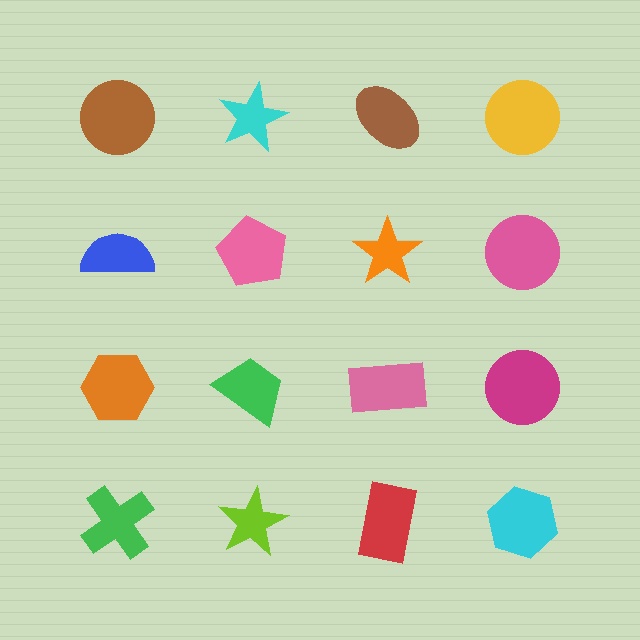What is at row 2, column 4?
A pink circle.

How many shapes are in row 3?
4 shapes.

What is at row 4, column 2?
A lime star.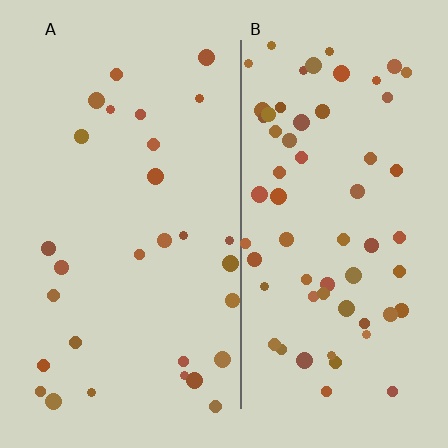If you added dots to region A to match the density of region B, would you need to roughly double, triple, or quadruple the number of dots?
Approximately double.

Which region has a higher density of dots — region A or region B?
B (the right).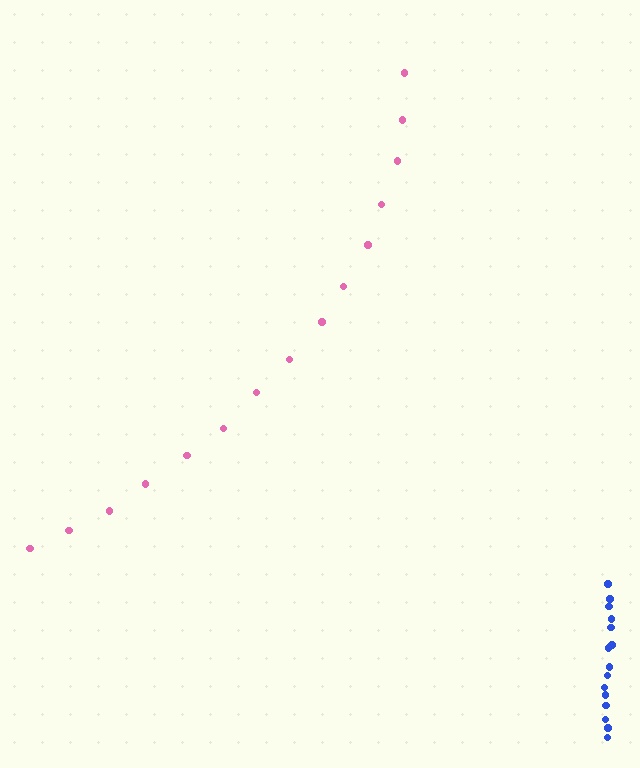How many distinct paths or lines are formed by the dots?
There are 2 distinct paths.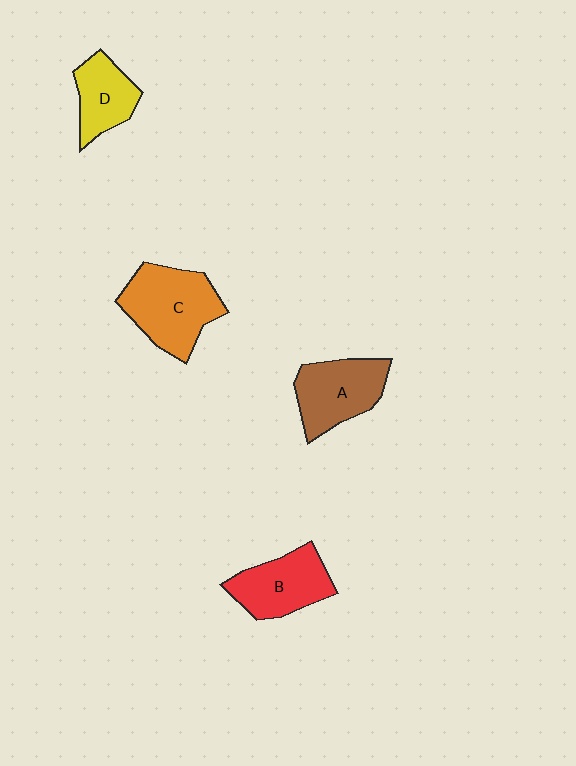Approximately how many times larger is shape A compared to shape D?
Approximately 1.3 times.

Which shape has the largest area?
Shape C (orange).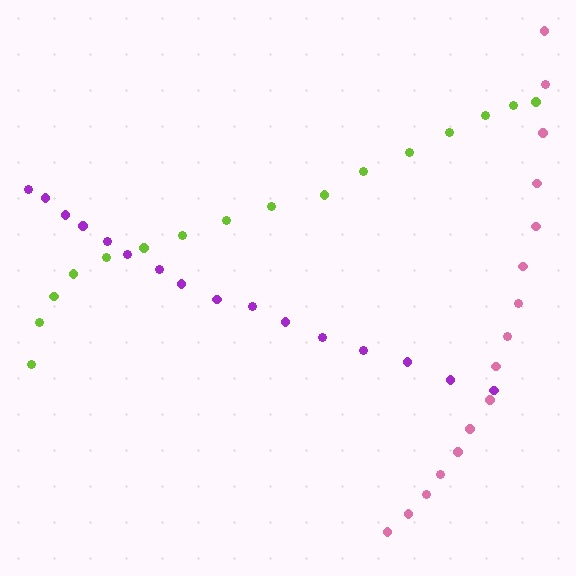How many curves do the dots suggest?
There are 3 distinct paths.